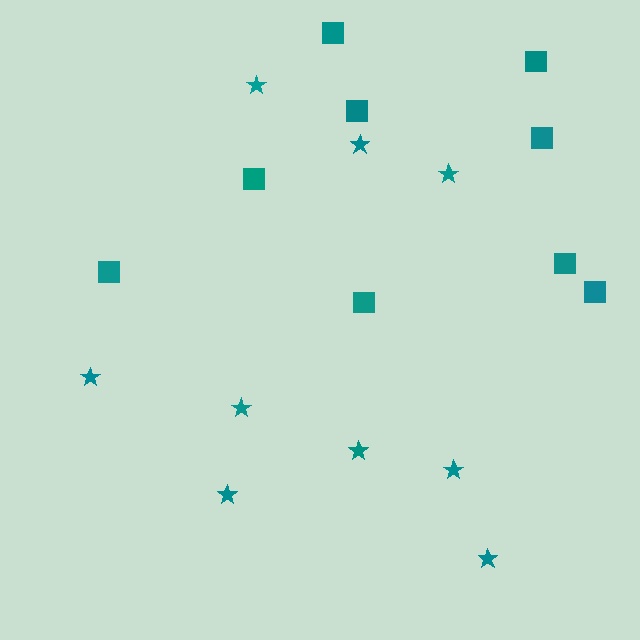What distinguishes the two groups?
There are 2 groups: one group of squares (9) and one group of stars (9).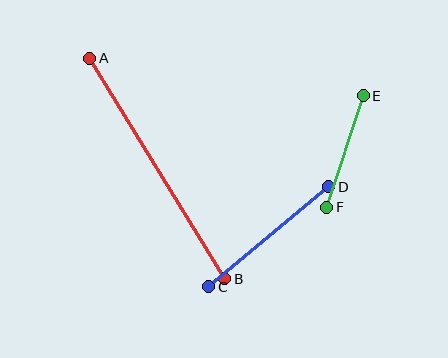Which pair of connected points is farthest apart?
Points A and B are farthest apart.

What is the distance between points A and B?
The distance is approximately 258 pixels.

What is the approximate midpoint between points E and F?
The midpoint is at approximately (345, 151) pixels.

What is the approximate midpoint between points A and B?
The midpoint is at approximately (157, 168) pixels.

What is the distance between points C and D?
The distance is approximately 156 pixels.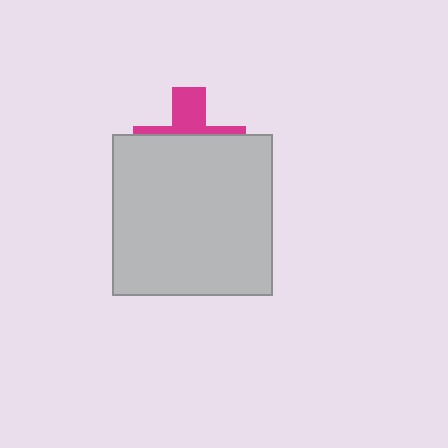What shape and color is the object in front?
The object in front is a light gray square.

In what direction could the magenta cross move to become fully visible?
The magenta cross could move up. That would shift it out from behind the light gray square entirely.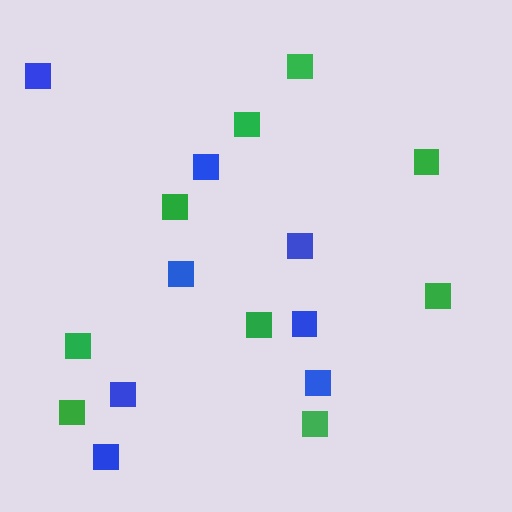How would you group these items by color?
There are 2 groups: one group of green squares (9) and one group of blue squares (8).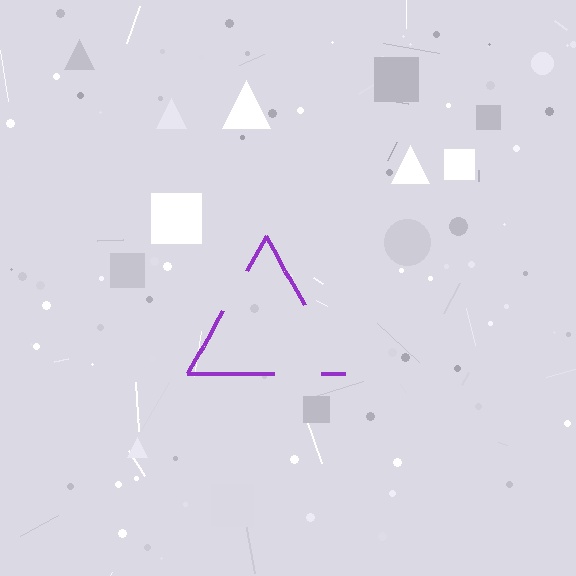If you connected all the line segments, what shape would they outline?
They would outline a triangle.